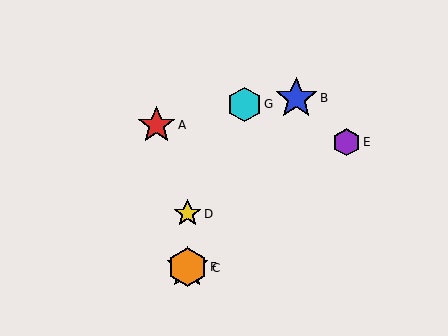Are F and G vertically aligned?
No, F is at x≈187 and G is at x≈244.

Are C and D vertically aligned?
Yes, both are at x≈187.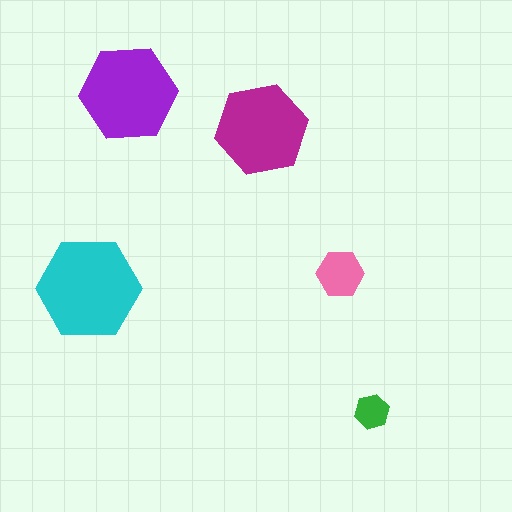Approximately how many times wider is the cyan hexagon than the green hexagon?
About 3 times wider.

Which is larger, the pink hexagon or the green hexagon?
The pink one.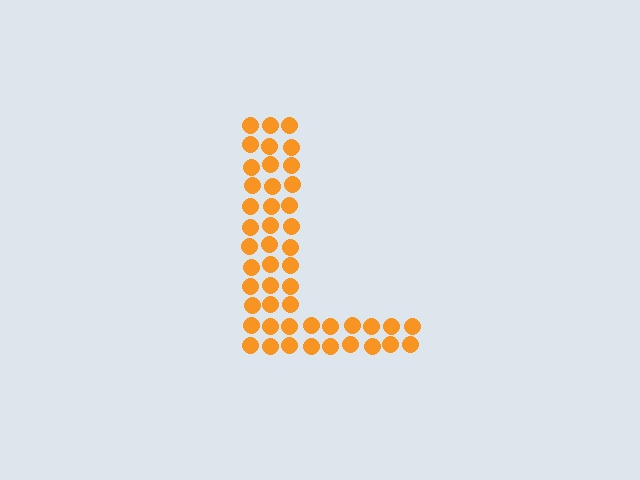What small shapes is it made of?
It is made of small circles.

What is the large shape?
The large shape is the letter L.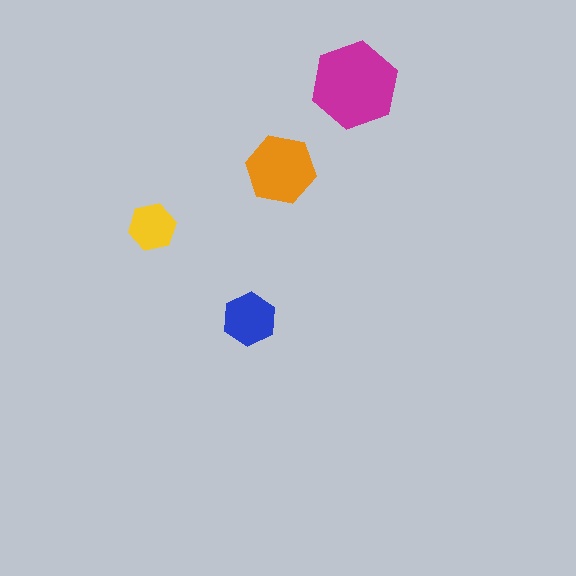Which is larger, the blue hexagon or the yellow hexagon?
The blue one.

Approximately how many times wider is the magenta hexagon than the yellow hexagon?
About 2 times wider.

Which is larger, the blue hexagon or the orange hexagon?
The orange one.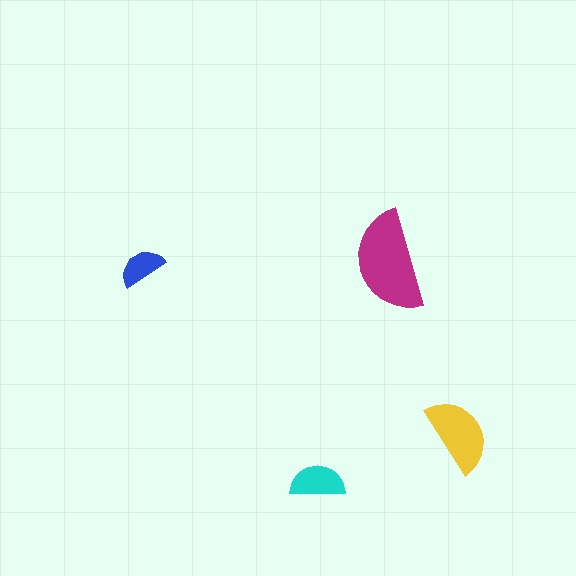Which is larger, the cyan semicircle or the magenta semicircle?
The magenta one.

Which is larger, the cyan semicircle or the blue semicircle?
The cyan one.